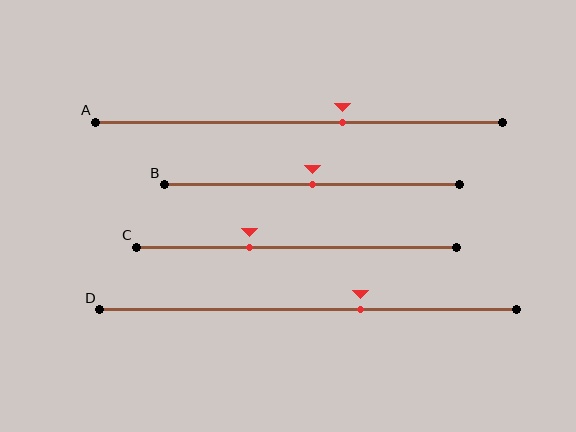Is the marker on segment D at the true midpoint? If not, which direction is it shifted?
No, the marker on segment D is shifted to the right by about 13% of the segment length.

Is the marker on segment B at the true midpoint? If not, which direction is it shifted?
Yes, the marker on segment B is at the true midpoint.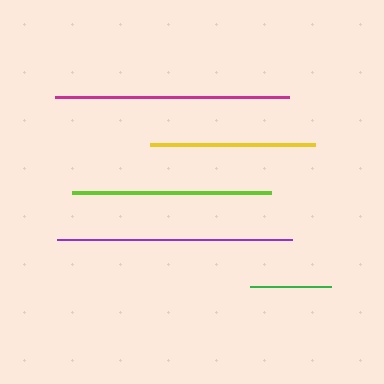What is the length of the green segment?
The green segment is approximately 81 pixels long.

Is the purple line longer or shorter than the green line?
The purple line is longer than the green line.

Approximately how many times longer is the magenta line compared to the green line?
The magenta line is approximately 2.9 times the length of the green line.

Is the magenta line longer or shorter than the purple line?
The purple line is longer than the magenta line.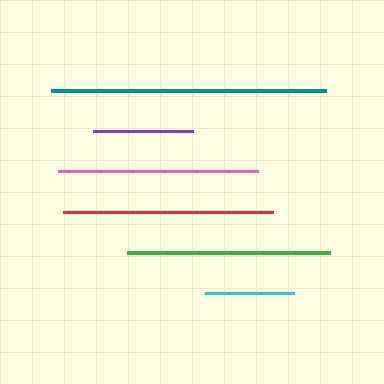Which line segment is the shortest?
The cyan line is the shortest at approximately 89 pixels.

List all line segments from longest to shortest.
From longest to shortest: teal, red, green, pink, purple, cyan.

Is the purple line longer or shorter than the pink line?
The pink line is longer than the purple line.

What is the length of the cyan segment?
The cyan segment is approximately 89 pixels long.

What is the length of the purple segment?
The purple segment is approximately 99 pixels long.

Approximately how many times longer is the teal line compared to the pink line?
The teal line is approximately 1.4 times the length of the pink line.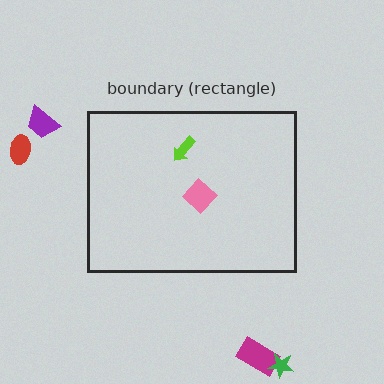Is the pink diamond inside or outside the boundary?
Inside.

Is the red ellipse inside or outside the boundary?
Outside.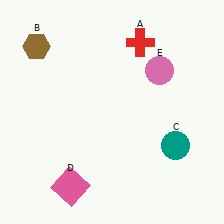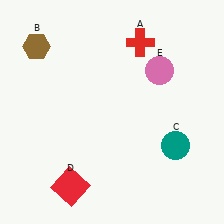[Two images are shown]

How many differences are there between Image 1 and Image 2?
There is 1 difference between the two images.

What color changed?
The square (D) changed from pink in Image 1 to red in Image 2.